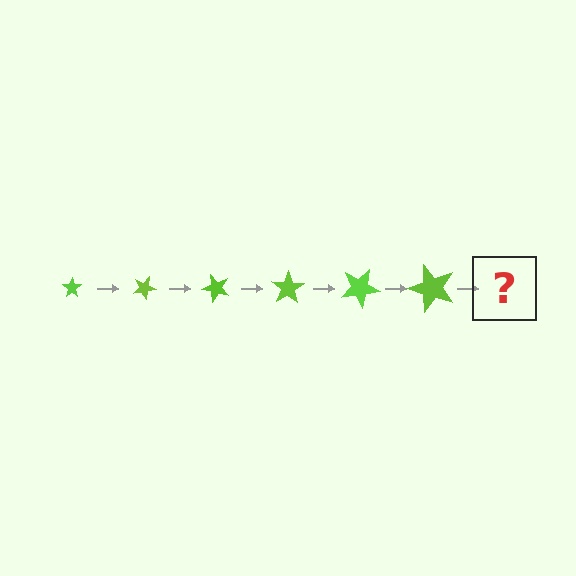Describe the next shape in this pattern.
It should be a star, larger than the previous one and rotated 150 degrees from the start.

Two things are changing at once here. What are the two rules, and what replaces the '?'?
The two rules are that the star grows larger each step and it rotates 25 degrees each step. The '?' should be a star, larger than the previous one and rotated 150 degrees from the start.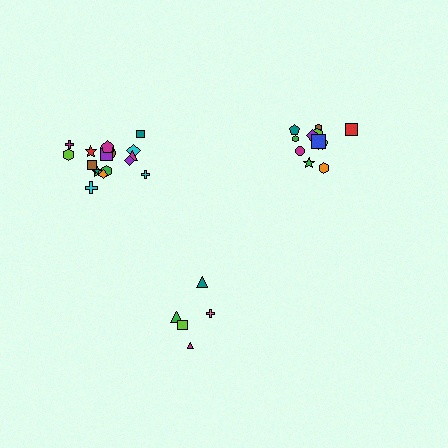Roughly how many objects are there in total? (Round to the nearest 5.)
Roughly 35 objects in total.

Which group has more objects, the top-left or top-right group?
The top-left group.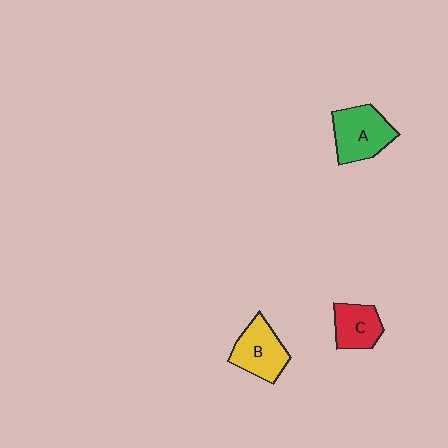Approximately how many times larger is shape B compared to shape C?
Approximately 1.3 times.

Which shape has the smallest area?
Shape C (red).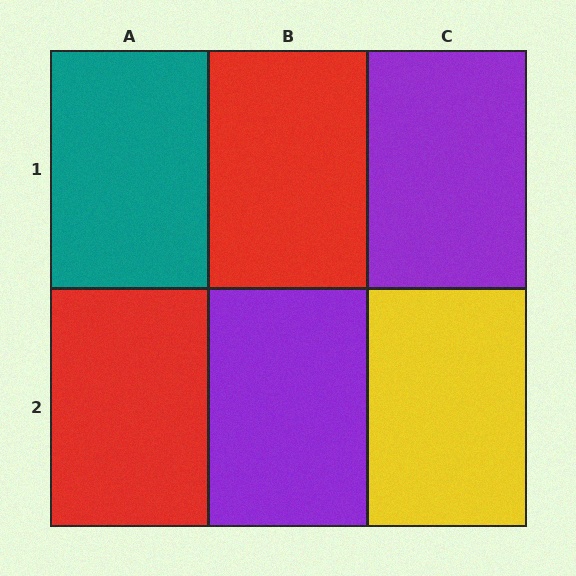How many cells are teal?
1 cell is teal.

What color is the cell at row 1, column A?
Teal.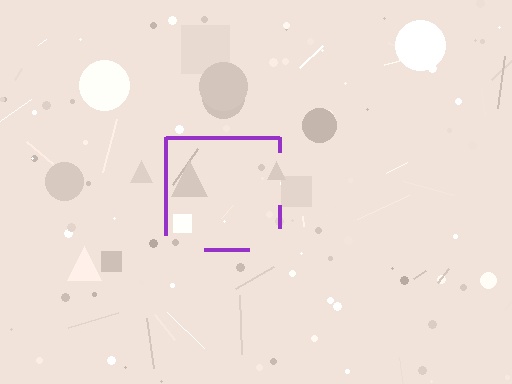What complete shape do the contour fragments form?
The contour fragments form a square.